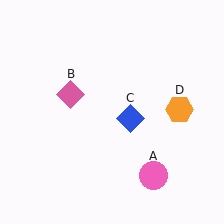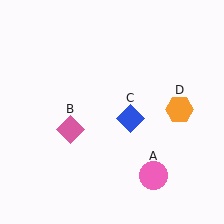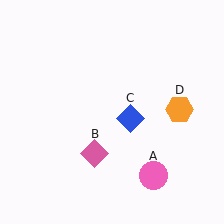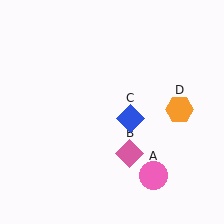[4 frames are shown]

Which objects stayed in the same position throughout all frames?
Pink circle (object A) and blue diamond (object C) and orange hexagon (object D) remained stationary.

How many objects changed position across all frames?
1 object changed position: pink diamond (object B).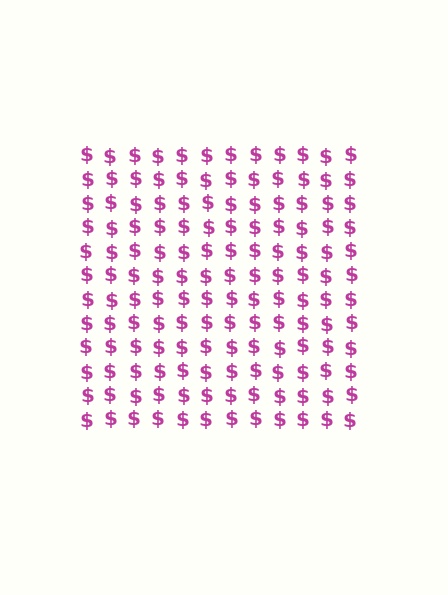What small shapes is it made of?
It is made of small dollar signs.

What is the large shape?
The large shape is a square.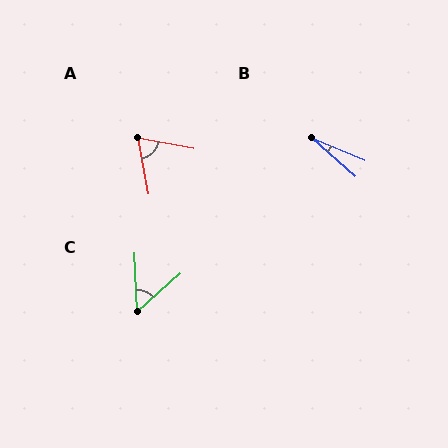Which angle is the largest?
A, at approximately 69 degrees.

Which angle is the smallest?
B, at approximately 19 degrees.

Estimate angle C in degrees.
Approximately 50 degrees.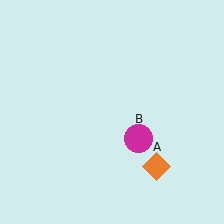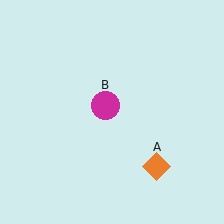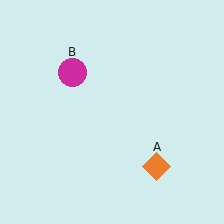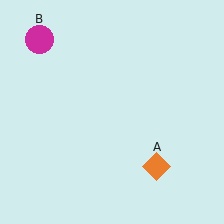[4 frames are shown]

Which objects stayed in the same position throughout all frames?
Orange diamond (object A) remained stationary.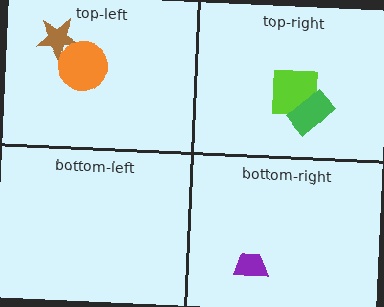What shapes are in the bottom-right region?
The purple trapezoid.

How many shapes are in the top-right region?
2.